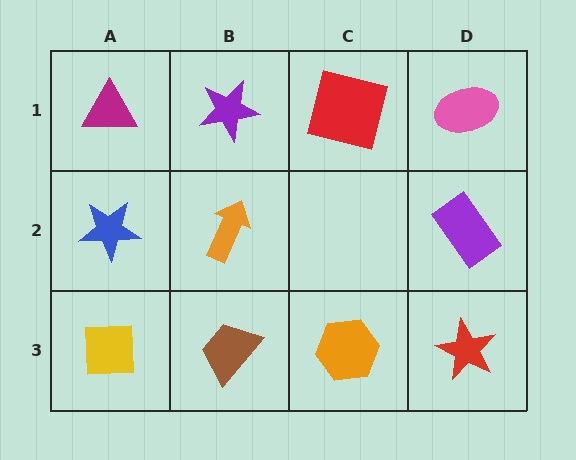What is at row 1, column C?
A red square.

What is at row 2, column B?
An orange arrow.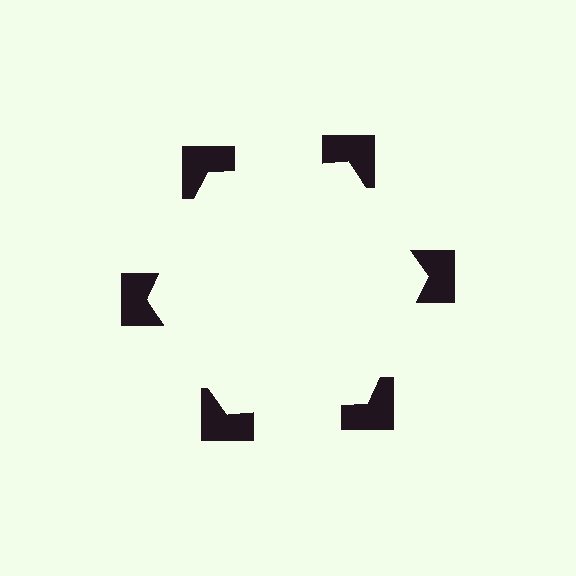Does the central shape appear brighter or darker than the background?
It typically appears slightly brighter than the background, even though no actual brightness change is drawn.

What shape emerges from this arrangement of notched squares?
An illusory hexagon — its edges are inferred from the aligned wedge cuts in the notched squares, not physically drawn.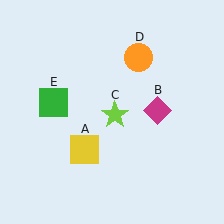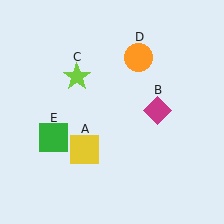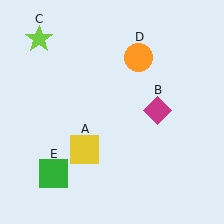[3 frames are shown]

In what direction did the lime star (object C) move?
The lime star (object C) moved up and to the left.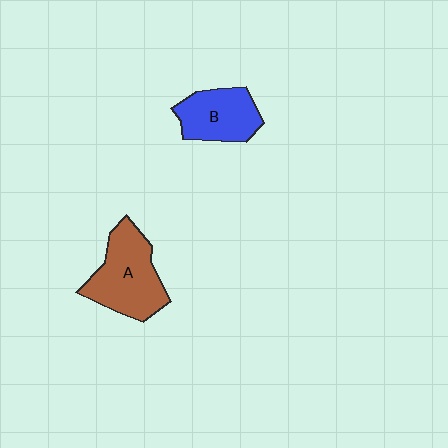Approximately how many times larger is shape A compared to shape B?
Approximately 1.3 times.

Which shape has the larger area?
Shape A (brown).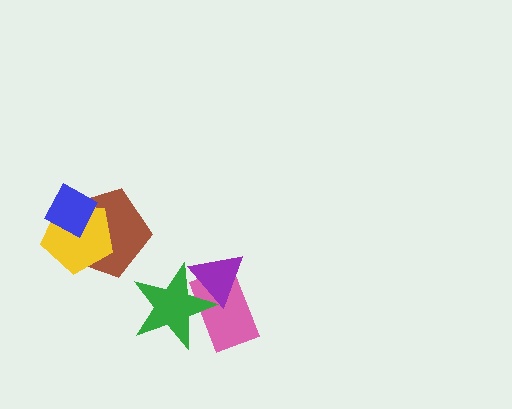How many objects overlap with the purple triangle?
2 objects overlap with the purple triangle.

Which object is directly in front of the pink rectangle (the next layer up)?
The purple triangle is directly in front of the pink rectangle.